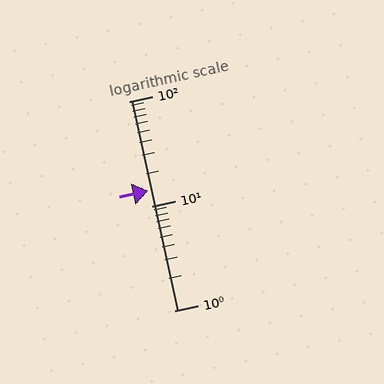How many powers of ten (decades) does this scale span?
The scale spans 2 decades, from 1 to 100.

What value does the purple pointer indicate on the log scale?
The pointer indicates approximately 14.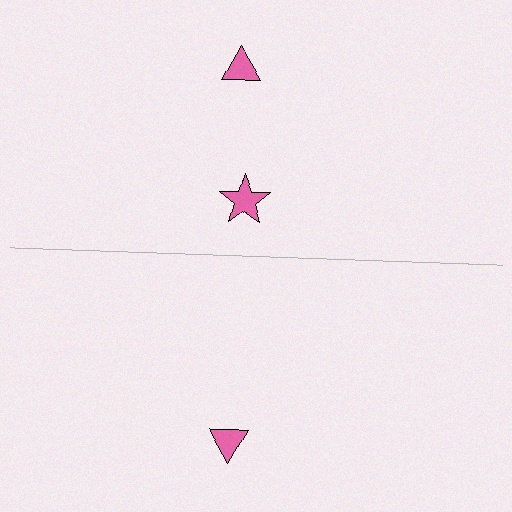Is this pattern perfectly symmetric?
No, the pattern is not perfectly symmetric. A pink star is missing from the bottom side.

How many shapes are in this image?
There are 3 shapes in this image.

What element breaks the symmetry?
A pink star is missing from the bottom side.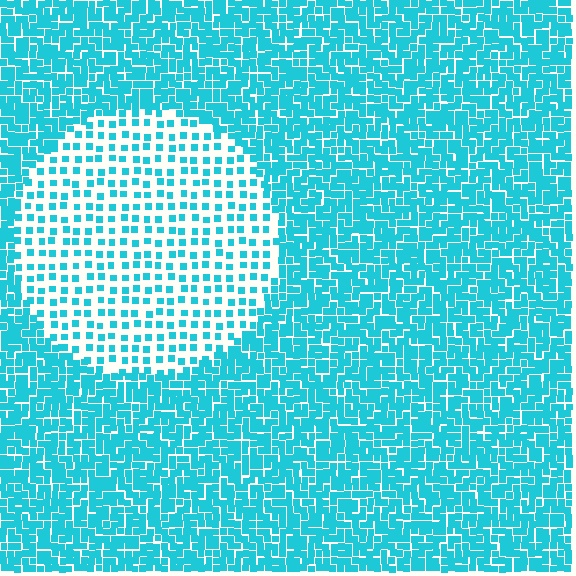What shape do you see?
I see a circle.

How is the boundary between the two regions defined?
The boundary is defined by a change in element density (approximately 2.6x ratio). All elements are the same color, size, and shape.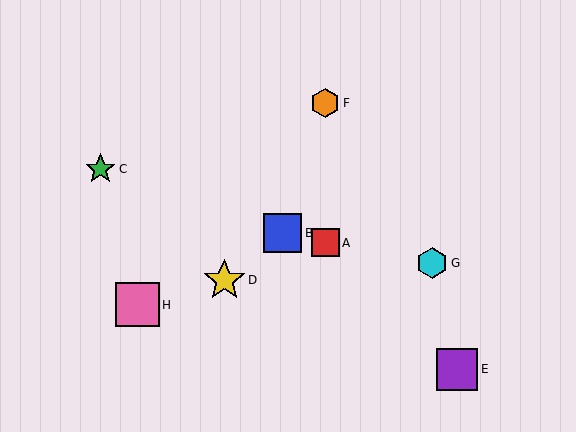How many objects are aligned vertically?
2 objects (A, F) are aligned vertically.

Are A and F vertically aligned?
Yes, both are at x≈325.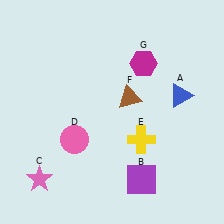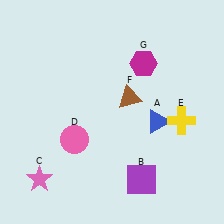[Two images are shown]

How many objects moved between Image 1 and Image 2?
2 objects moved between the two images.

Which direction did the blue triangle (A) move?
The blue triangle (A) moved down.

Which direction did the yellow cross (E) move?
The yellow cross (E) moved right.